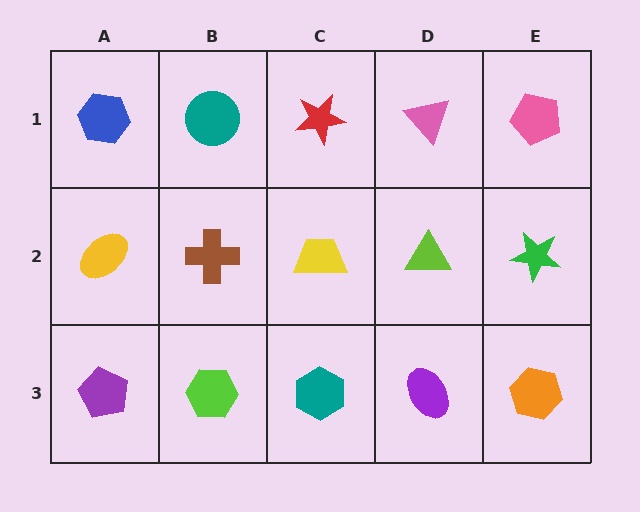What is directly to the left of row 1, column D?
A red star.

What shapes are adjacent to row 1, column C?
A yellow trapezoid (row 2, column C), a teal circle (row 1, column B), a pink triangle (row 1, column D).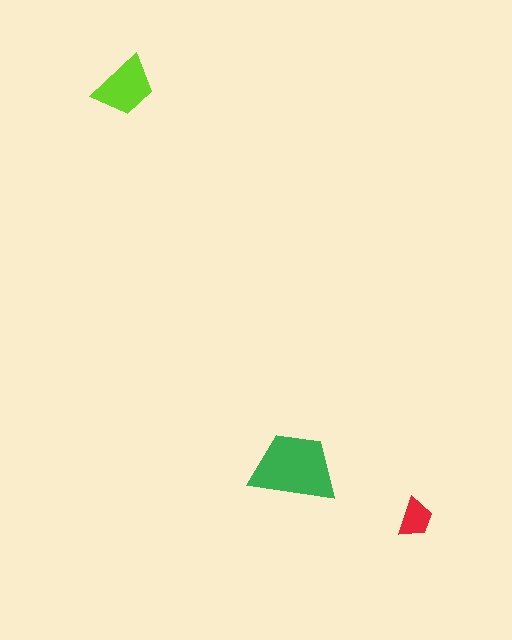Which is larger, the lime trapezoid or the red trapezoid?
The lime one.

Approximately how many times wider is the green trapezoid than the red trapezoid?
About 2 times wider.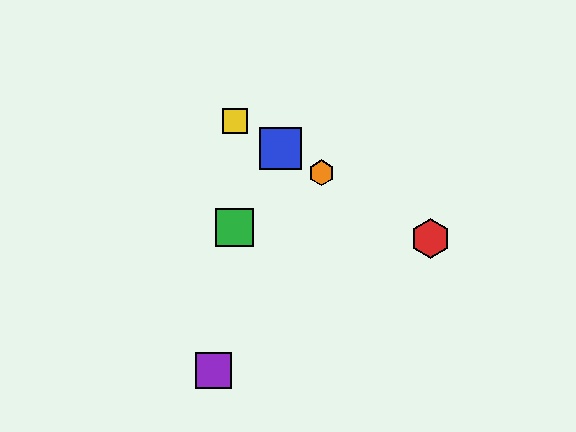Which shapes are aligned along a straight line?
The red hexagon, the blue square, the yellow square, the orange hexagon are aligned along a straight line.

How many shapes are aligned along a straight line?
4 shapes (the red hexagon, the blue square, the yellow square, the orange hexagon) are aligned along a straight line.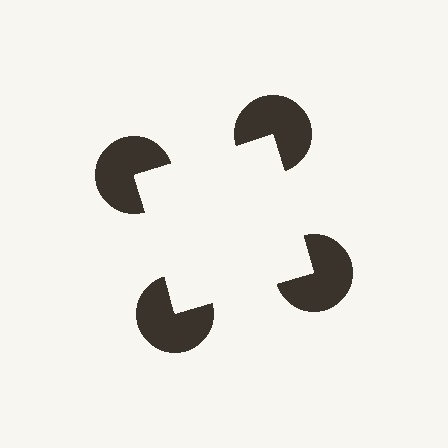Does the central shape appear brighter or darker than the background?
It typically appears slightly brighter than the background, even though no actual brightness change is drawn.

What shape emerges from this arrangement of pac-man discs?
An illusory square — its edges are inferred from the aligned wedge cuts in the pac-man discs, not physically drawn.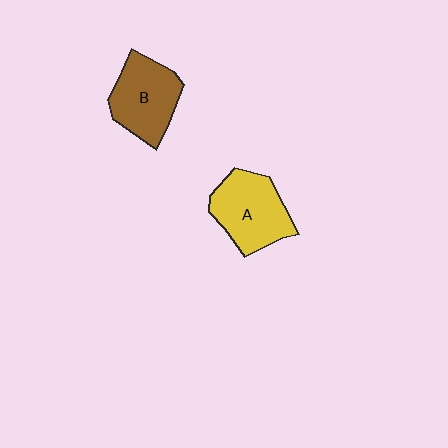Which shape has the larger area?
Shape A (yellow).